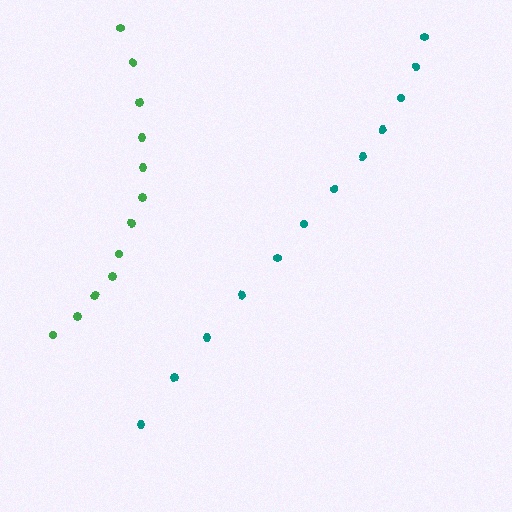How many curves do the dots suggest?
There are 2 distinct paths.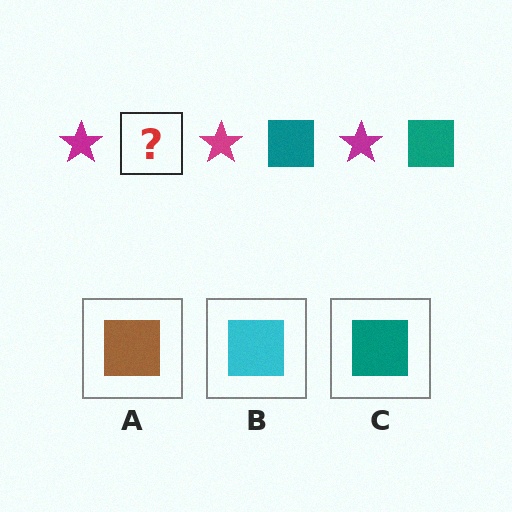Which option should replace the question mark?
Option C.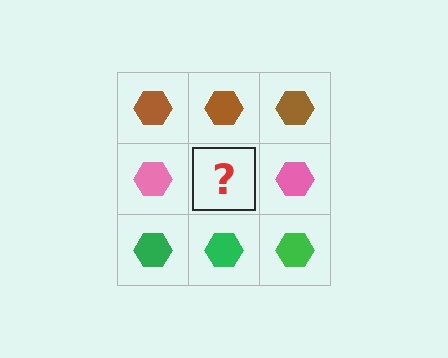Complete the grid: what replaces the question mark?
The question mark should be replaced with a pink hexagon.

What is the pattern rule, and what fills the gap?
The rule is that each row has a consistent color. The gap should be filled with a pink hexagon.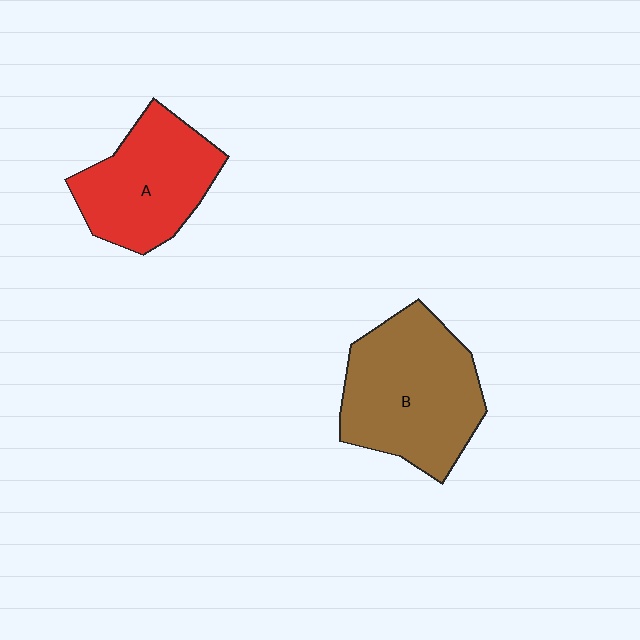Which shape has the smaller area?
Shape A (red).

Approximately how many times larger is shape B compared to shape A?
Approximately 1.3 times.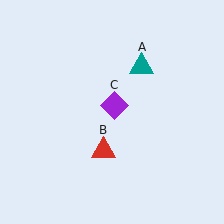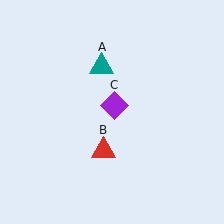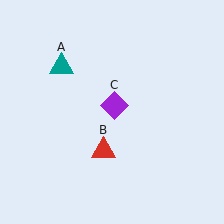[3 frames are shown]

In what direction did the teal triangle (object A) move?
The teal triangle (object A) moved left.